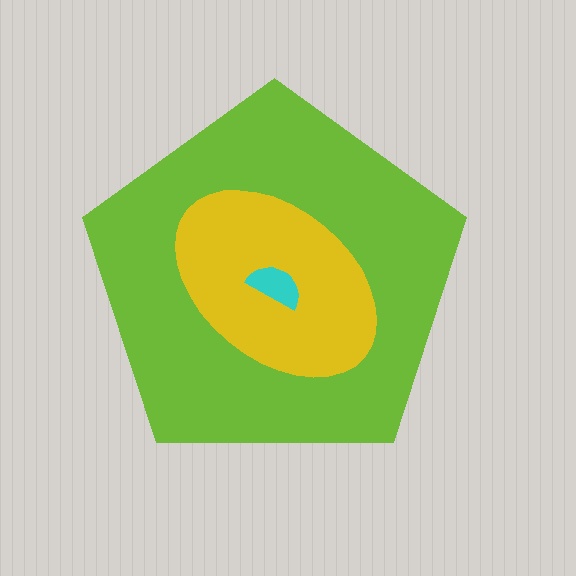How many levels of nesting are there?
3.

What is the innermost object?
The cyan semicircle.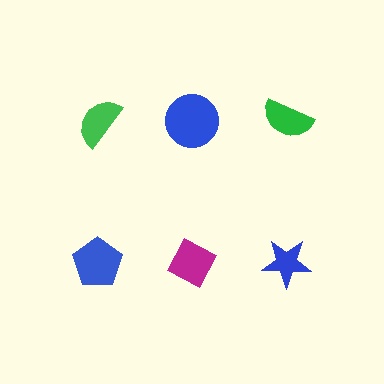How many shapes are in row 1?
3 shapes.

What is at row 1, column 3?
A green semicircle.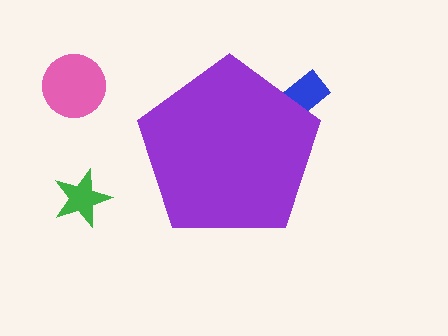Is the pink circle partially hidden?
No, the pink circle is fully visible.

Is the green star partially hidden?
No, the green star is fully visible.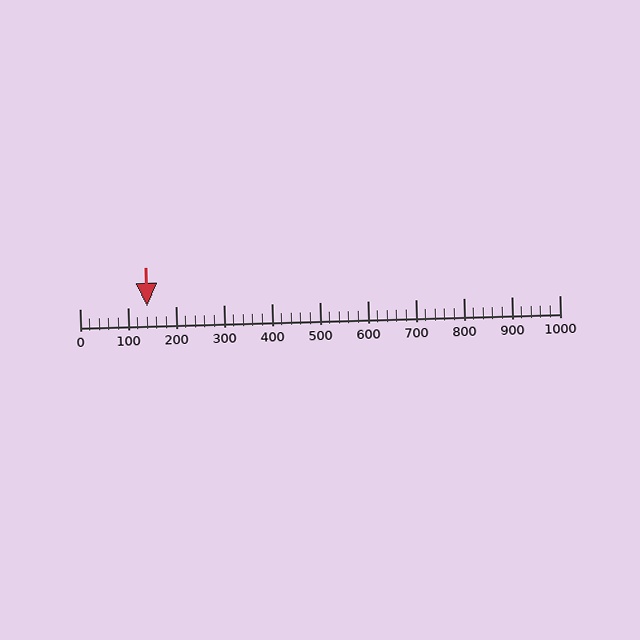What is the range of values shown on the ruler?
The ruler shows values from 0 to 1000.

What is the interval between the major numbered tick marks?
The major tick marks are spaced 100 units apart.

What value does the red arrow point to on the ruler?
The red arrow points to approximately 140.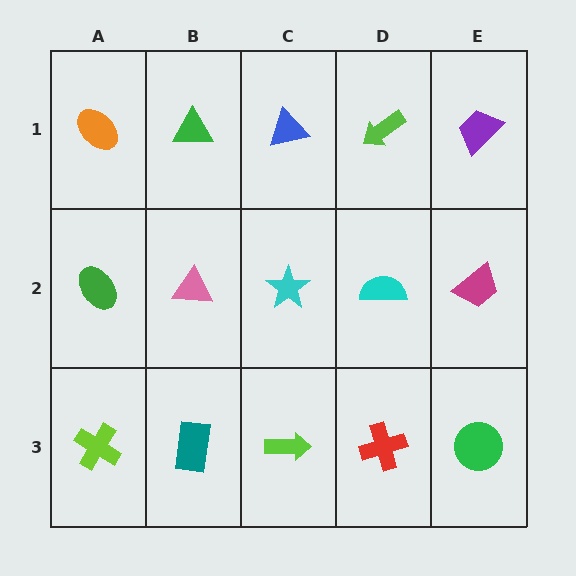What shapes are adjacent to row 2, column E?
A purple trapezoid (row 1, column E), a green circle (row 3, column E), a cyan semicircle (row 2, column D).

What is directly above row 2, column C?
A blue triangle.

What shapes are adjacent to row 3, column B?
A pink triangle (row 2, column B), a lime cross (row 3, column A), a lime arrow (row 3, column C).